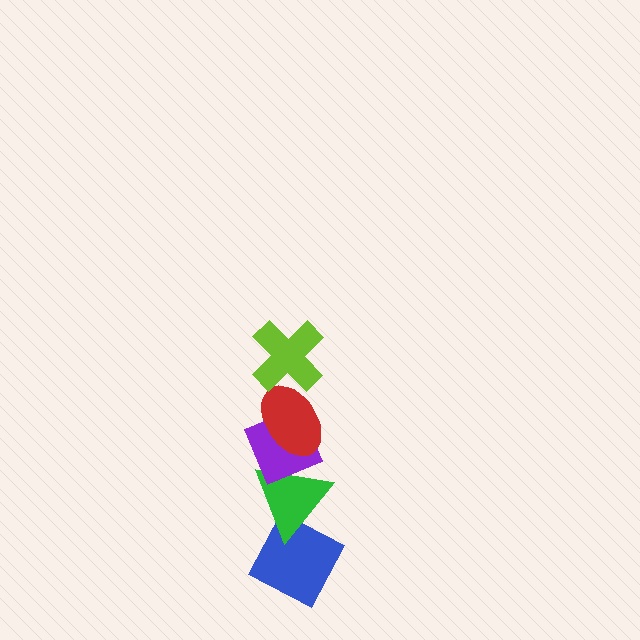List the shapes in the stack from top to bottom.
From top to bottom: the lime cross, the red ellipse, the purple diamond, the green triangle, the blue diamond.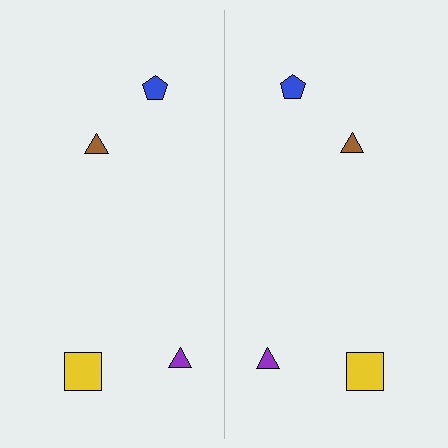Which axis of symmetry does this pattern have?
The pattern has a vertical axis of symmetry running through the center of the image.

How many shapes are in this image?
There are 8 shapes in this image.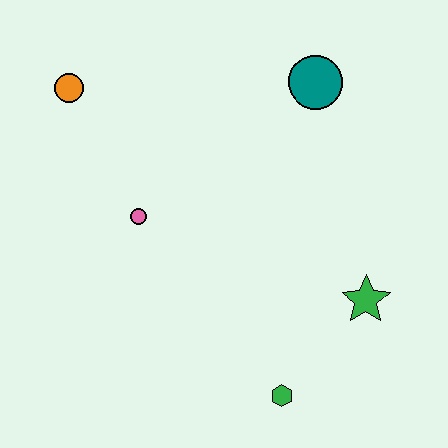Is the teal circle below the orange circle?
No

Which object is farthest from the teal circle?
The green hexagon is farthest from the teal circle.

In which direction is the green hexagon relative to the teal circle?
The green hexagon is below the teal circle.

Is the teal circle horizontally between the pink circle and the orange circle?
No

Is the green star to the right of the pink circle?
Yes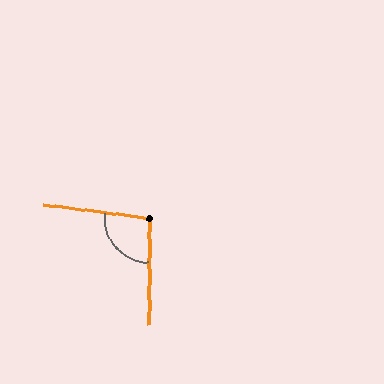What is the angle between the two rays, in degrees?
Approximately 97 degrees.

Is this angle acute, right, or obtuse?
It is obtuse.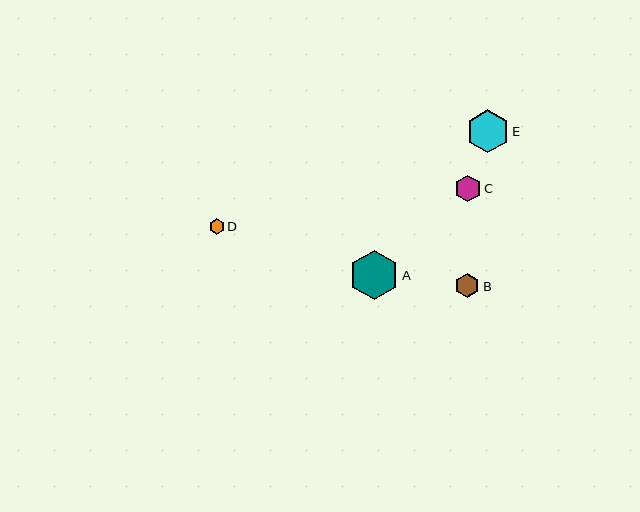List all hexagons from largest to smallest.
From largest to smallest: A, E, C, B, D.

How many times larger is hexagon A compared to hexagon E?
Hexagon A is approximately 1.1 times the size of hexagon E.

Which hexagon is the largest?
Hexagon A is the largest with a size of approximately 49 pixels.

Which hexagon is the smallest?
Hexagon D is the smallest with a size of approximately 15 pixels.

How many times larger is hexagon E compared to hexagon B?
Hexagon E is approximately 1.8 times the size of hexagon B.